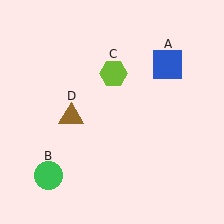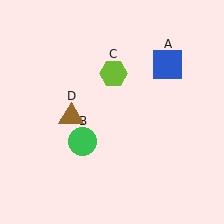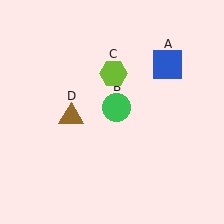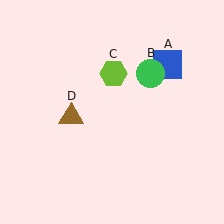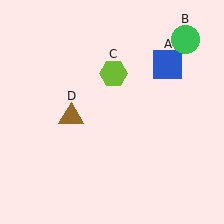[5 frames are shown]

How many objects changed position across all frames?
1 object changed position: green circle (object B).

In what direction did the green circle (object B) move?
The green circle (object B) moved up and to the right.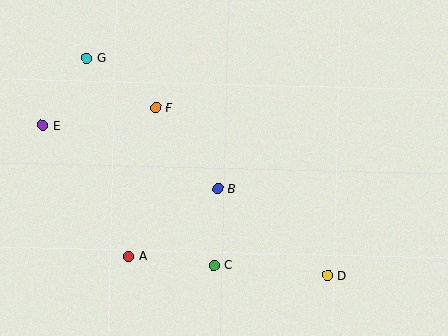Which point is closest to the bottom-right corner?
Point D is closest to the bottom-right corner.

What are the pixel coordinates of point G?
Point G is at (86, 58).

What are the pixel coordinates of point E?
Point E is at (43, 125).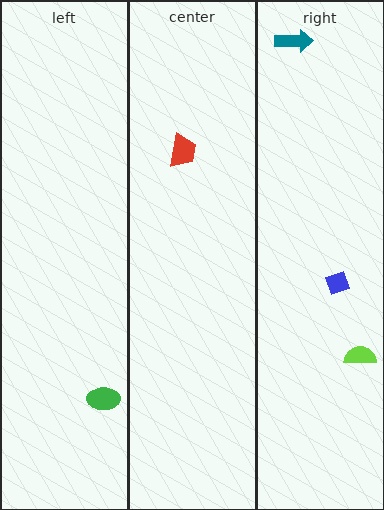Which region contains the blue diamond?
The right region.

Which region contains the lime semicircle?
The right region.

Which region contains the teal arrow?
The right region.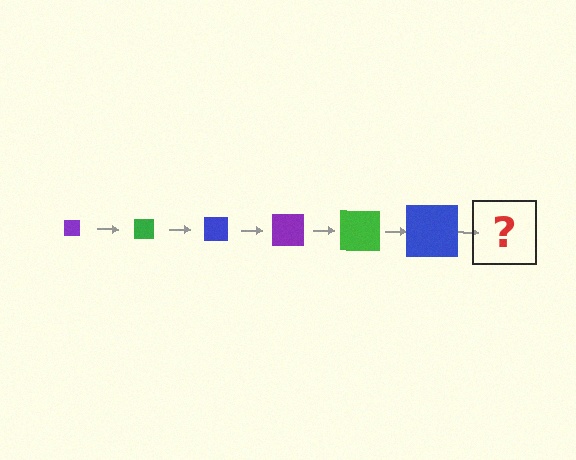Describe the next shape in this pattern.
It should be a purple square, larger than the previous one.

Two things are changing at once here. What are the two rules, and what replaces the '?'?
The two rules are that the square grows larger each step and the color cycles through purple, green, and blue. The '?' should be a purple square, larger than the previous one.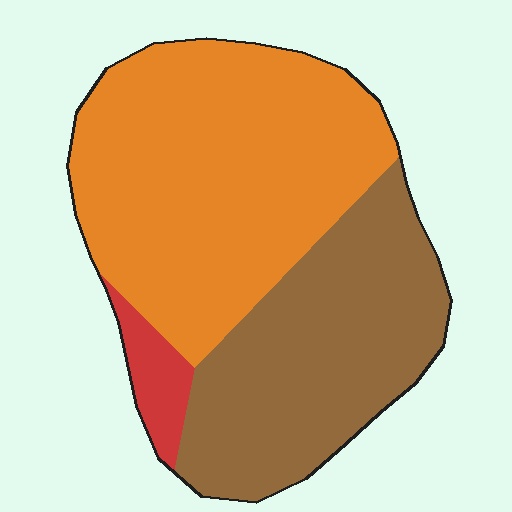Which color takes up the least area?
Red, at roughly 5%.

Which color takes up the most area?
Orange, at roughly 55%.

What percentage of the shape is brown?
Brown covers roughly 40% of the shape.